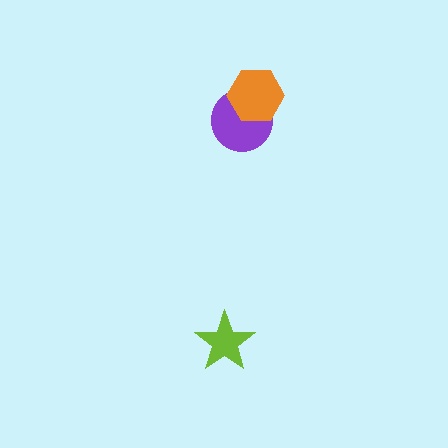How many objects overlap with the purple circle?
1 object overlaps with the purple circle.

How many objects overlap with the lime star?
0 objects overlap with the lime star.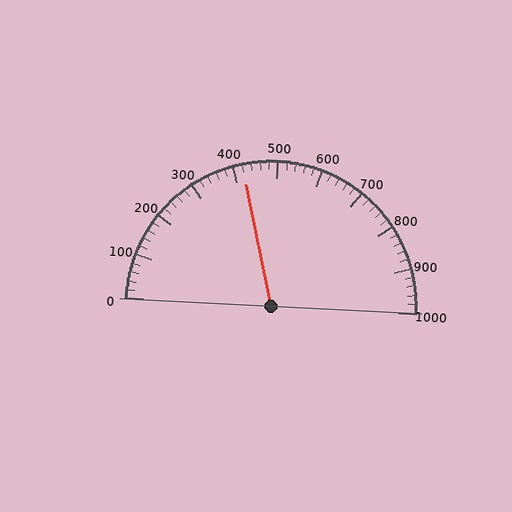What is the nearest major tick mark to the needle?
The nearest major tick mark is 400.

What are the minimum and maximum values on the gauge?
The gauge ranges from 0 to 1000.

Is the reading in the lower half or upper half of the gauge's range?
The reading is in the lower half of the range (0 to 1000).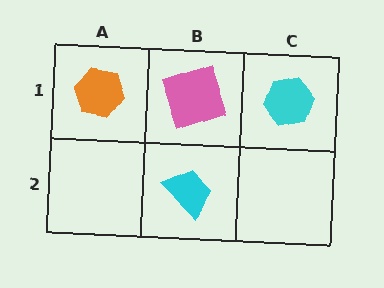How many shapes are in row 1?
3 shapes.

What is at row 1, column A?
An orange hexagon.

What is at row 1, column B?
A pink square.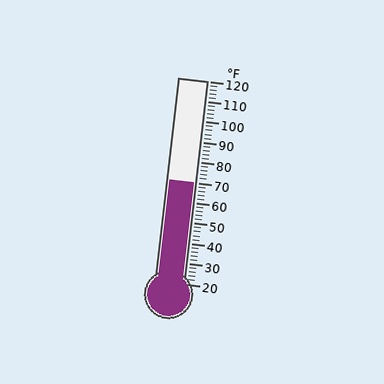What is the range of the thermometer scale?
The thermometer scale ranges from 20°F to 120°F.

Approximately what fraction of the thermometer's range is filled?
The thermometer is filled to approximately 50% of its range.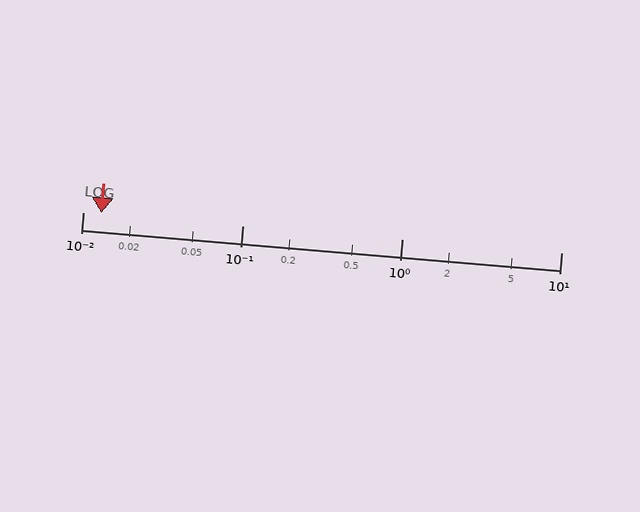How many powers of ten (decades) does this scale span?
The scale spans 3 decades, from 0.01 to 10.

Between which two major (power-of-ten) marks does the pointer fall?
The pointer is between 0.01 and 0.1.